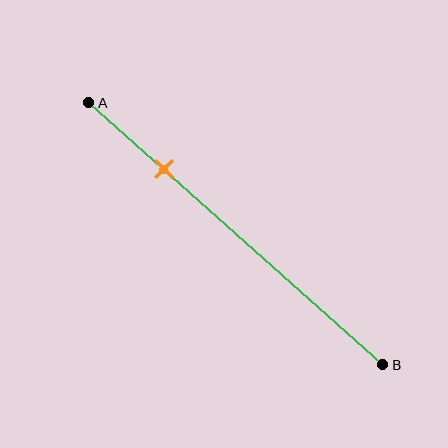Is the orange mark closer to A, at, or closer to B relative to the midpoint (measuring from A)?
The orange mark is closer to point A than the midpoint of segment AB.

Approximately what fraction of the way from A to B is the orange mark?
The orange mark is approximately 25% of the way from A to B.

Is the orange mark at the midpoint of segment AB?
No, the mark is at about 25% from A, not at the 50% midpoint.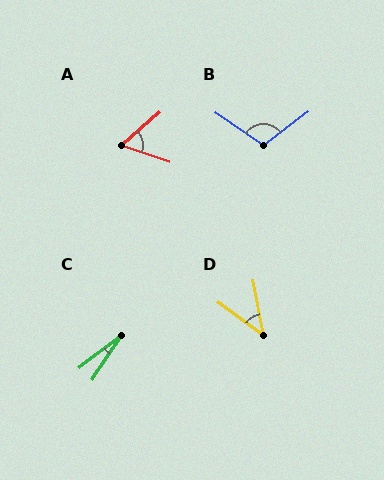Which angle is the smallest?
C, at approximately 19 degrees.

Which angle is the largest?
B, at approximately 108 degrees.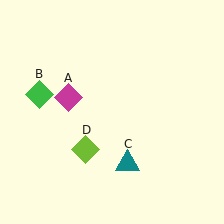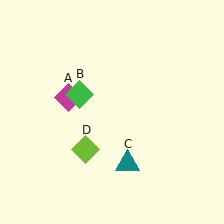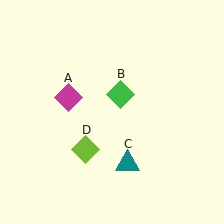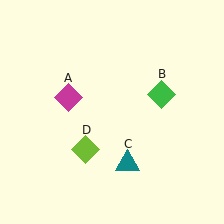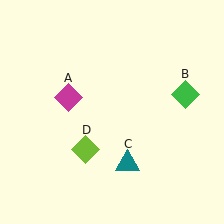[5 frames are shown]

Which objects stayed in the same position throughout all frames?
Magenta diamond (object A) and teal triangle (object C) and lime diamond (object D) remained stationary.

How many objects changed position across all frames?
1 object changed position: green diamond (object B).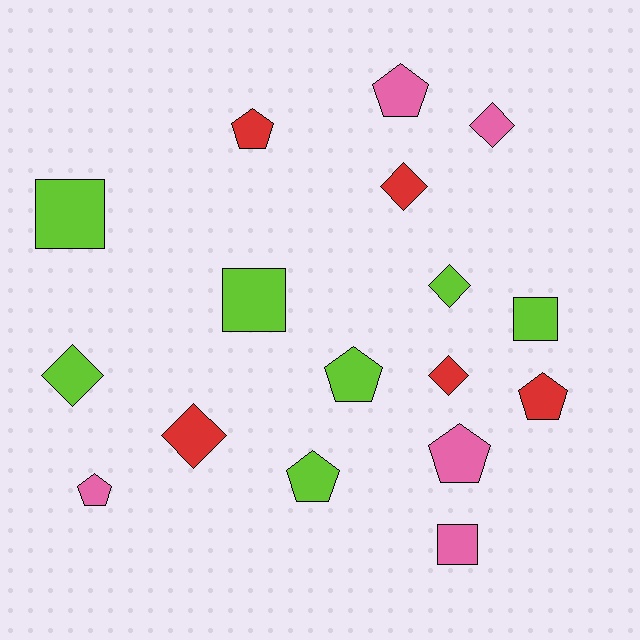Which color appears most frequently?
Lime, with 7 objects.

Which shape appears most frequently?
Pentagon, with 7 objects.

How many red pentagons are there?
There are 2 red pentagons.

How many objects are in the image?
There are 17 objects.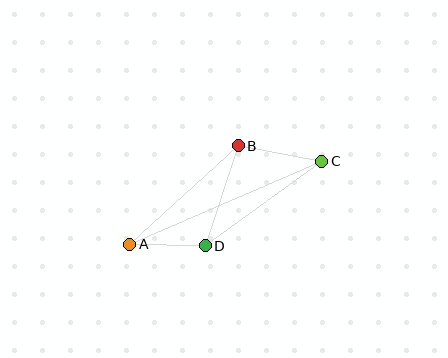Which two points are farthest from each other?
Points A and C are farthest from each other.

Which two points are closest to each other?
Points A and D are closest to each other.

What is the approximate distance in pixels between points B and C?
The distance between B and C is approximately 85 pixels.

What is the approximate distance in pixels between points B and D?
The distance between B and D is approximately 105 pixels.